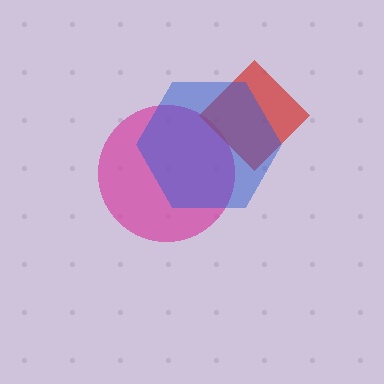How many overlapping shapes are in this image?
There are 3 overlapping shapes in the image.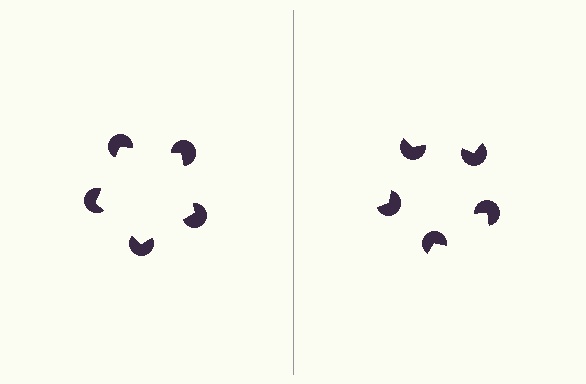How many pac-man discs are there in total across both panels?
10 — 5 on each side.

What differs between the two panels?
The pac-man discs are positioned identically on both sides; only the wedge orientations differ. On the left they align to a pentagon; on the right they are misaligned.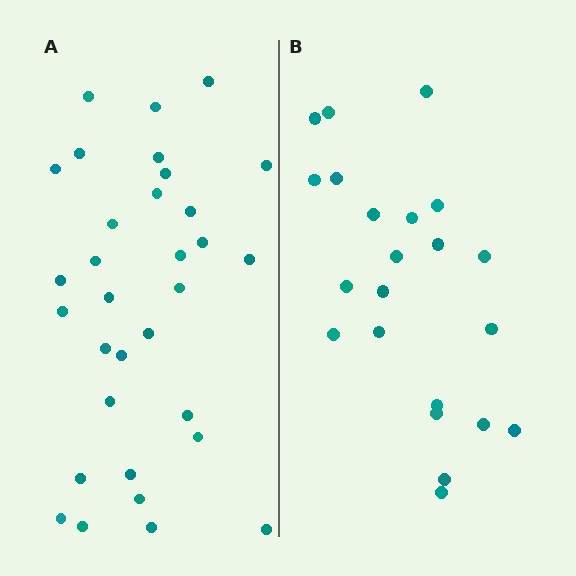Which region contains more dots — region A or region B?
Region A (the left region) has more dots.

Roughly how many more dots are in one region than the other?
Region A has roughly 10 or so more dots than region B.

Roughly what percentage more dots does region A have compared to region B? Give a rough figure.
About 45% more.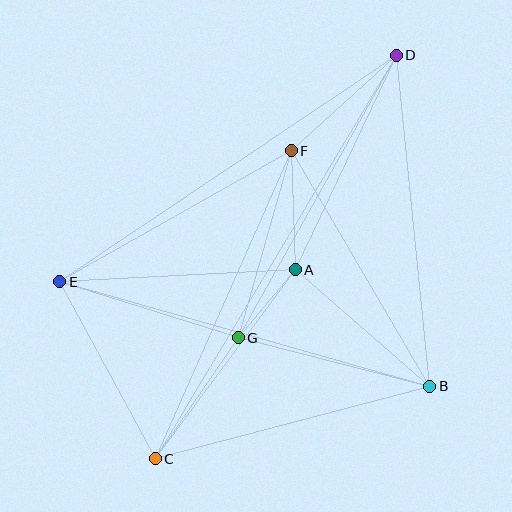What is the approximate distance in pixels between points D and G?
The distance between D and G is approximately 324 pixels.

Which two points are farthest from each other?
Points C and D are farthest from each other.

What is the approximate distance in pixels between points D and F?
The distance between D and F is approximately 142 pixels.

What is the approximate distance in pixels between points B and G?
The distance between B and G is approximately 198 pixels.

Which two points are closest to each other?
Points A and G are closest to each other.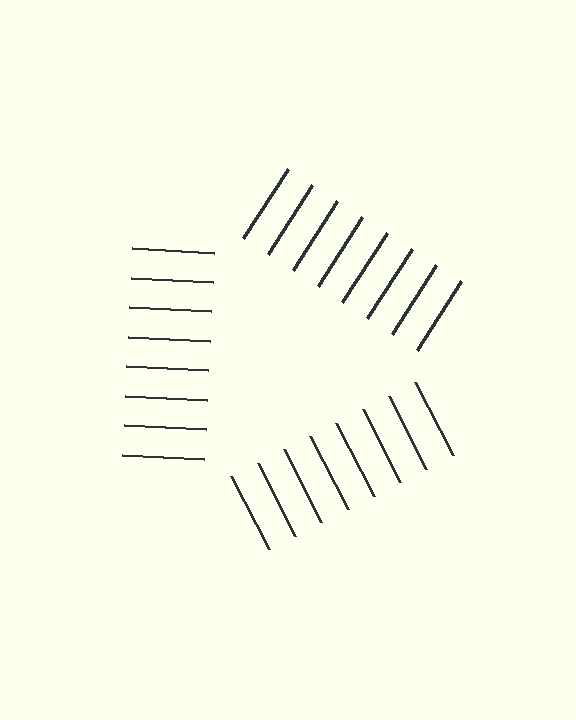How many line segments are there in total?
24 — 8 along each of the 3 edges.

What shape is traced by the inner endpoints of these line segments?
An illusory triangle — the line segments terminate on its edges but no continuous stroke is drawn.